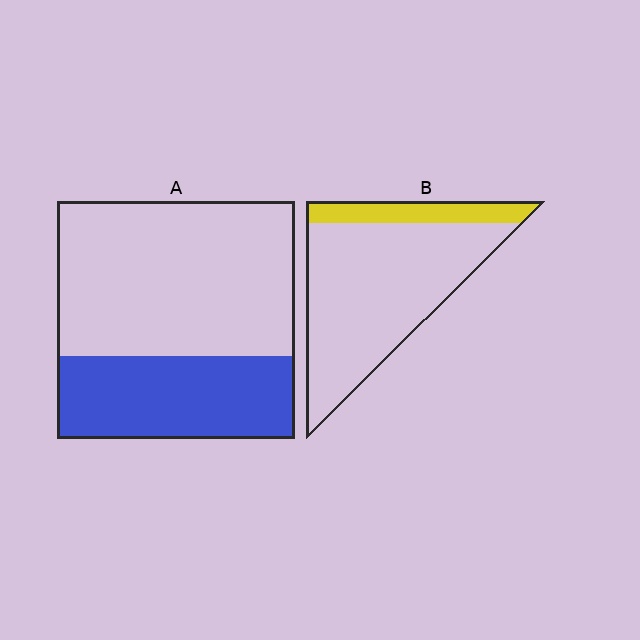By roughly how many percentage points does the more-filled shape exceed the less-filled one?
By roughly 15 percentage points (A over B).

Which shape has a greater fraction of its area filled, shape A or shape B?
Shape A.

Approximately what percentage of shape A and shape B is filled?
A is approximately 35% and B is approximately 20%.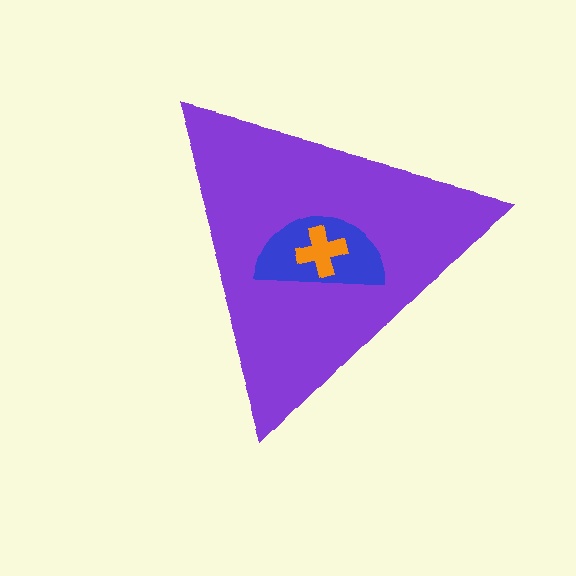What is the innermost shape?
The orange cross.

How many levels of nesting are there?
3.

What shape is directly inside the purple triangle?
The blue semicircle.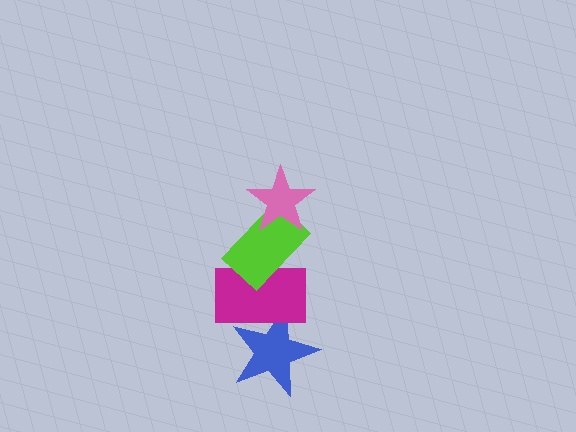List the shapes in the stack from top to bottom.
From top to bottom: the pink star, the lime rectangle, the magenta rectangle, the blue star.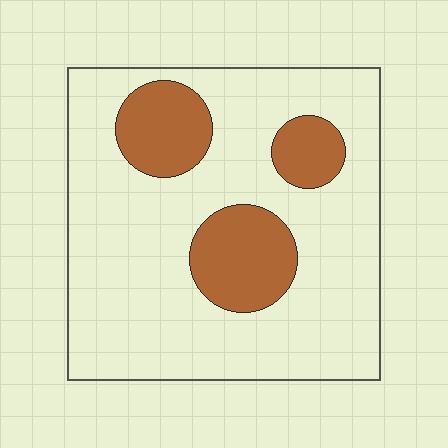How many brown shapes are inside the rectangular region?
3.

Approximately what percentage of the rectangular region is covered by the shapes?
Approximately 20%.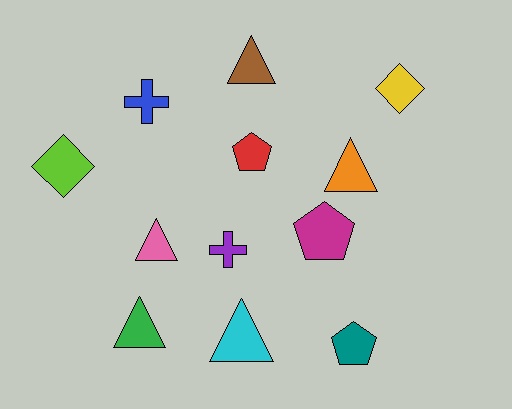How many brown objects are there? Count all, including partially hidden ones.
There is 1 brown object.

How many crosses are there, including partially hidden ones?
There are 2 crosses.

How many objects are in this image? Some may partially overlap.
There are 12 objects.